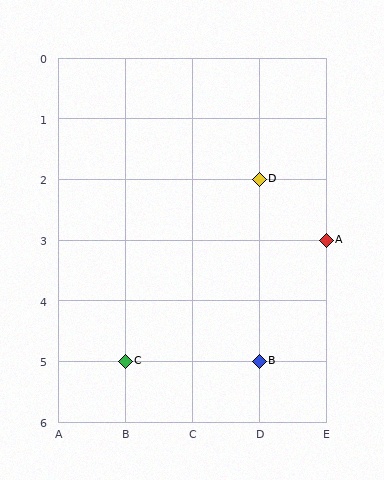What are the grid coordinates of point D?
Point D is at grid coordinates (D, 2).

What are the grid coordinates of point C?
Point C is at grid coordinates (B, 5).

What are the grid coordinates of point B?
Point B is at grid coordinates (D, 5).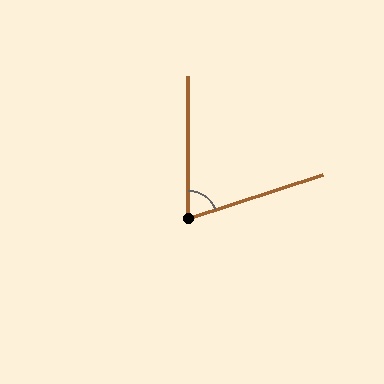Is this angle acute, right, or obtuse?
It is acute.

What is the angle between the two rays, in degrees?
Approximately 72 degrees.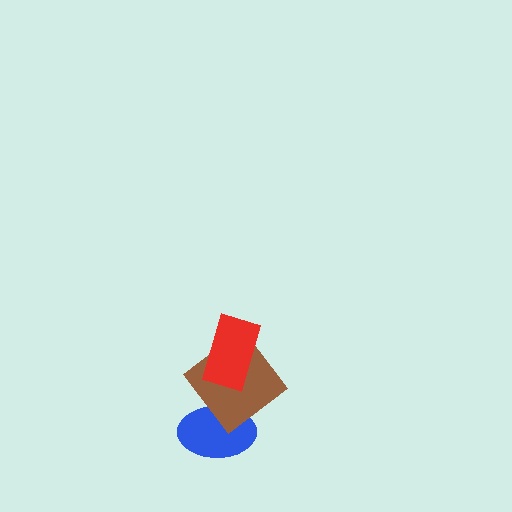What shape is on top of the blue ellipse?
The brown diamond is on top of the blue ellipse.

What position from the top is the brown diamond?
The brown diamond is 2nd from the top.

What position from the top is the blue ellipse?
The blue ellipse is 3rd from the top.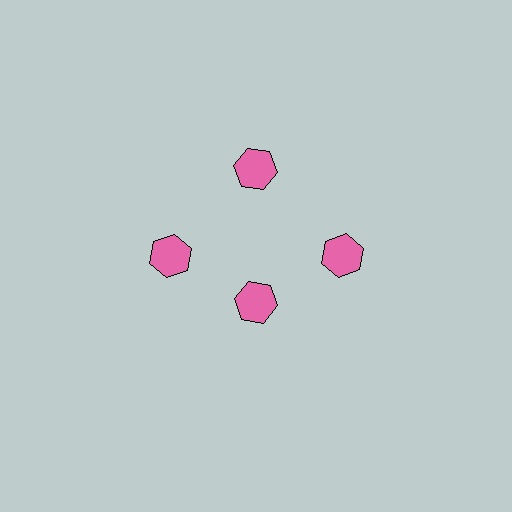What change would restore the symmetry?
The symmetry would be restored by moving it outward, back onto the ring so that all 4 hexagons sit at equal angles and equal distance from the center.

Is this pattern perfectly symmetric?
No. The 4 pink hexagons are arranged in a ring, but one element near the 6 o'clock position is pulled inward toward the center, breaking the 4-fold rotational symmetry.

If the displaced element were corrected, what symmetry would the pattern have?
It would have 4-fold rotational symmetry — the pattern would map onto itself every 90 degrees.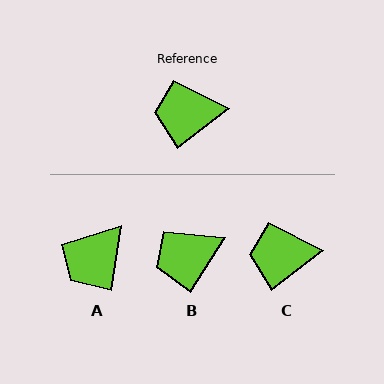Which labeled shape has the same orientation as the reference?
C.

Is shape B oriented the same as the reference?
No, it is off by about 20 degrees.